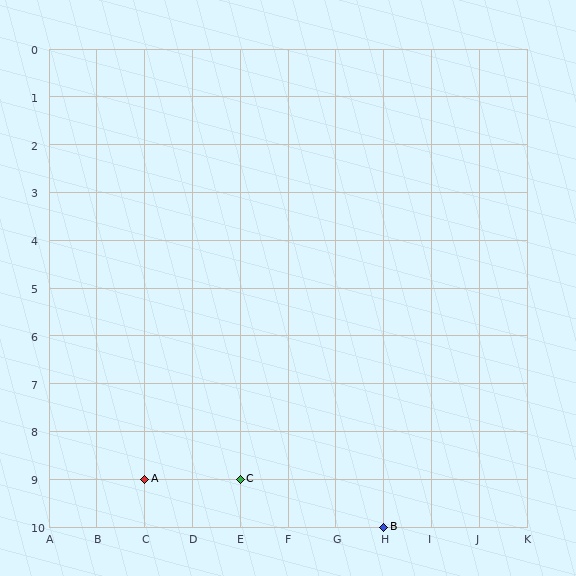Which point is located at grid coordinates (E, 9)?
Point C is at (E, 9).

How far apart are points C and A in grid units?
Points C and A are 2 columns apart.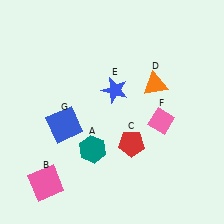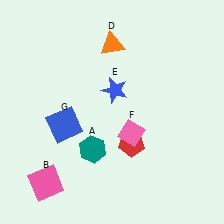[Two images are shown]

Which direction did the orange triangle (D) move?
The orange triangle (D) moved left.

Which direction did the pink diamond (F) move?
The pink diamond (F) moved left.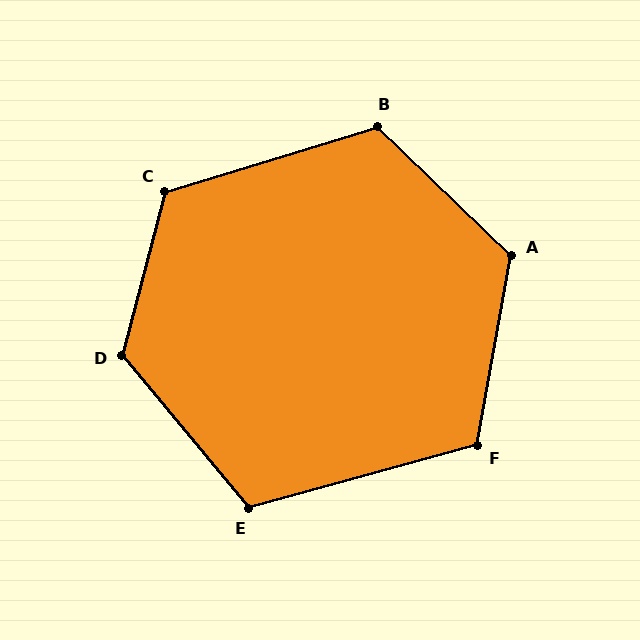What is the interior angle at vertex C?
Approximately 122 degrees (obtuse).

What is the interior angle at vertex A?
Approximately 124 degrees (obtuse).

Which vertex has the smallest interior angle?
E, at approximately 114 degrees.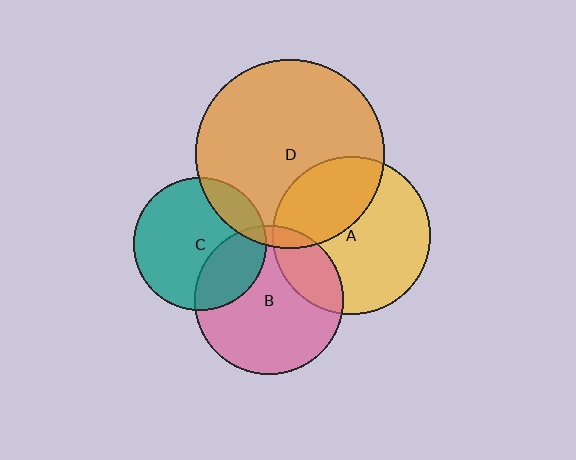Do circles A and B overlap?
Yes.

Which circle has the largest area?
Circle D (orange).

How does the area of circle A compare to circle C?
Approximately 1.4 times.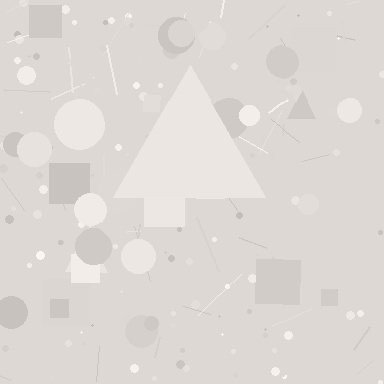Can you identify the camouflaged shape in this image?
The camouflaged shape is a triangle.